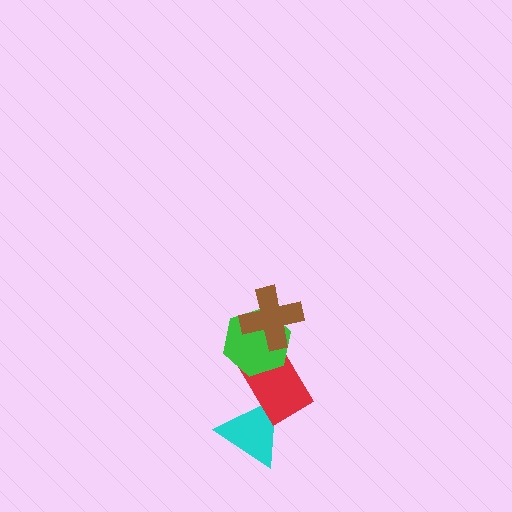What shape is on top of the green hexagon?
The brown cross is on top of the green hexagon.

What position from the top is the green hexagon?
The green hexagon is 2nd from the top.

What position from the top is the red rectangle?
The red rectangle is 3rd from the top.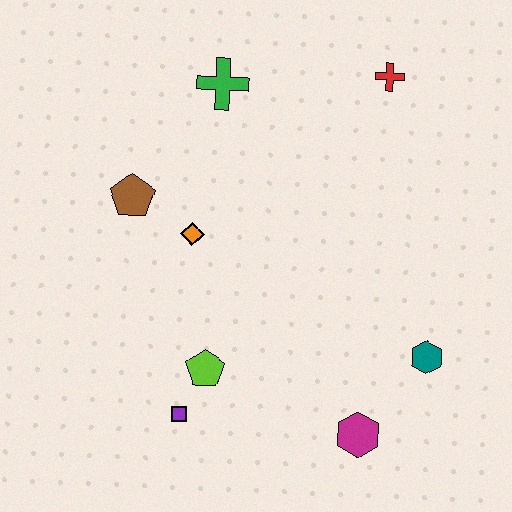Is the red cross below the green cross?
No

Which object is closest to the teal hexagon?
The magenta hexagon is closest to the teal hexagon.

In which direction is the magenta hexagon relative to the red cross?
The magenta hexagon is below the red cross.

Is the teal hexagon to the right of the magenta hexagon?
Yes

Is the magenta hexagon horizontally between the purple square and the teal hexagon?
Yes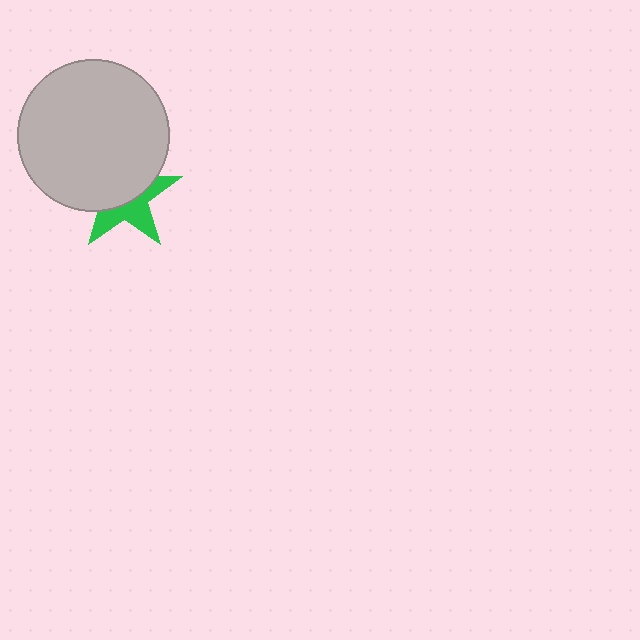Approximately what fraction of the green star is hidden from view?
Roughly 56% of the green star is hidden behind the light gray circle.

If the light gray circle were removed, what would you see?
You would see the complete green star.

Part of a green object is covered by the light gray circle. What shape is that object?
It is a star.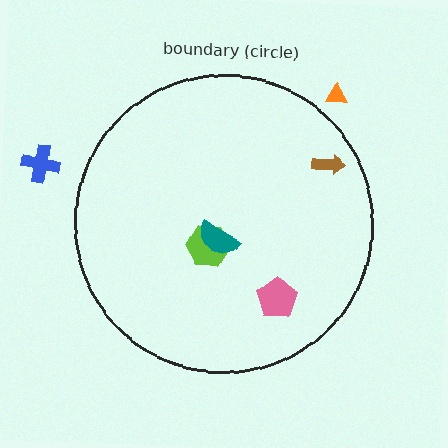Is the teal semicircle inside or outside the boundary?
Inside.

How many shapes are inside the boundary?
4 inside, 2 outside.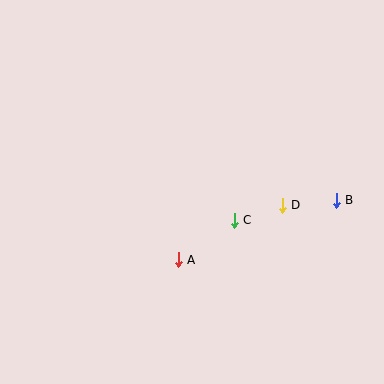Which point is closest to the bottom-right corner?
Point B is closest to the bottom-right corner.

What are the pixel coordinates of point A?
Point A is at (178, 260).